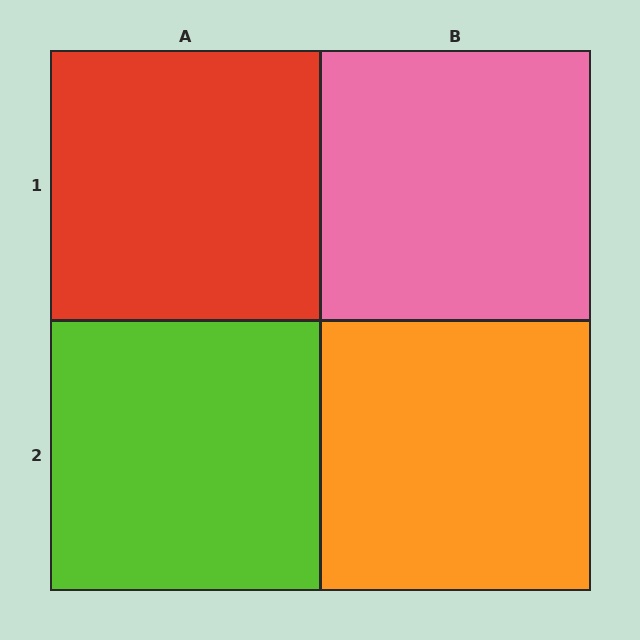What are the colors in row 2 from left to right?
Lime, orange.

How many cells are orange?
1 cell is orange.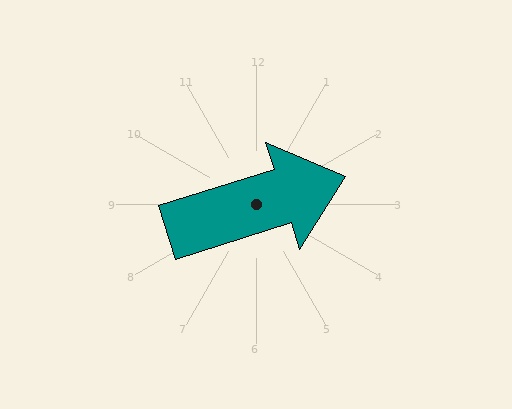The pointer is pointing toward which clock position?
Roughly 2 o'clock.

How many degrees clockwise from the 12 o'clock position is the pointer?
Approximately 73 degrees.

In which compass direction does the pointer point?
East.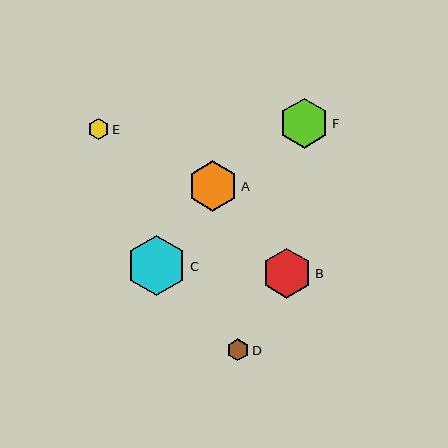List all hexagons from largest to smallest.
From largest to smallest: C, A, B, F, D, E.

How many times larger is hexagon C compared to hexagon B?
Hexagon C is approximately 1.2 times the size of hexagon B.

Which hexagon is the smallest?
Hexagon E is the smallest with a size of approximately 21 pixels.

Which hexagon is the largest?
Hexagon C is the largest with a size of approximately 60 pixels.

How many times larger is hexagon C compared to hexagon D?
Hexagon C is approximately 2.8 times the size of hexagon D.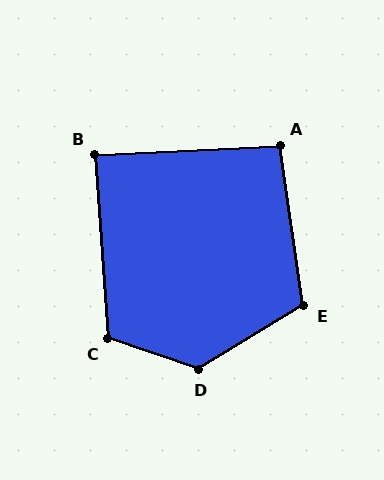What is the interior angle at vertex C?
Approximately 113 degrees (obtuse).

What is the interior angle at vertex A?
Approximately 95 degrees (obtuse).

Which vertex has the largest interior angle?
D, at approximately 130 degrees.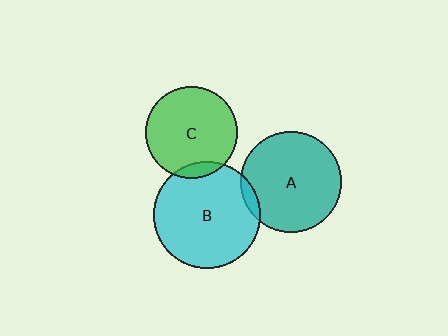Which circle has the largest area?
Circle B (cyan).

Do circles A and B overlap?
Yes.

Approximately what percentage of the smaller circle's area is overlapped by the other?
Approximately 5%.